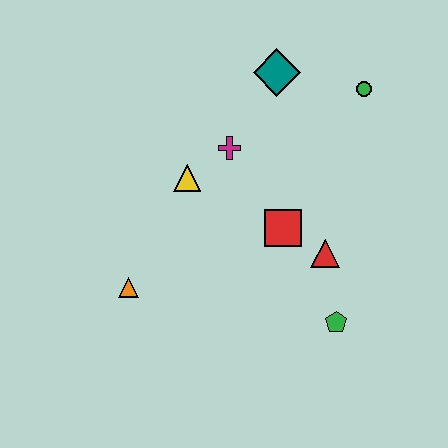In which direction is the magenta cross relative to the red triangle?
The magenta cross is above the red triangle.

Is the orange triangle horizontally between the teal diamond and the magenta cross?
No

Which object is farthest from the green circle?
The orange triangle is farthest from the green circle.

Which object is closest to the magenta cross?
The yellow triangle is closest to the magenta cross.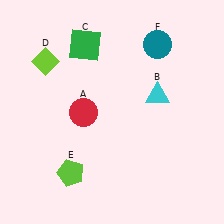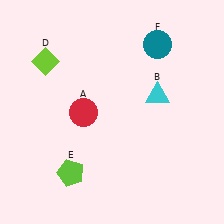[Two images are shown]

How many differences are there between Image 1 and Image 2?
There is 1 difference between the two images.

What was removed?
The green square (C) was removed in Image 2.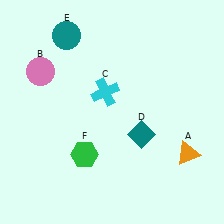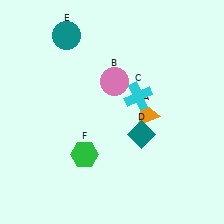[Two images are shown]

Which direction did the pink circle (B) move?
The pink circle (B) moved right.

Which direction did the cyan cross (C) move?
The cyan cross (C) moved right.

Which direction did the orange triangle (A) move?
The orange triangle (A) moved left.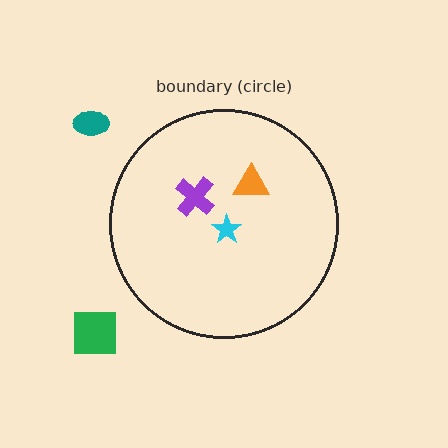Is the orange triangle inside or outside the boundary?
Inside.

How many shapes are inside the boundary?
3 inside, 2 outside.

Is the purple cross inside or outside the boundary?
Inside.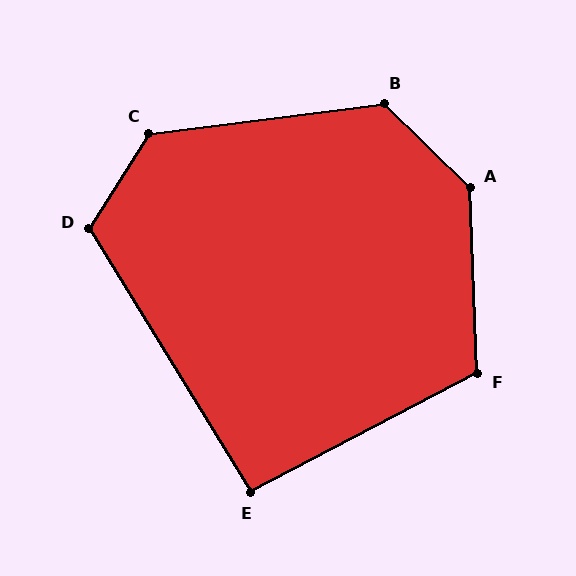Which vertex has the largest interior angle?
A, at approximately 137 degrees.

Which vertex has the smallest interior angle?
E, at approximately 94 degrees.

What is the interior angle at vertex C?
Approximately 129 degrees (obtuse).